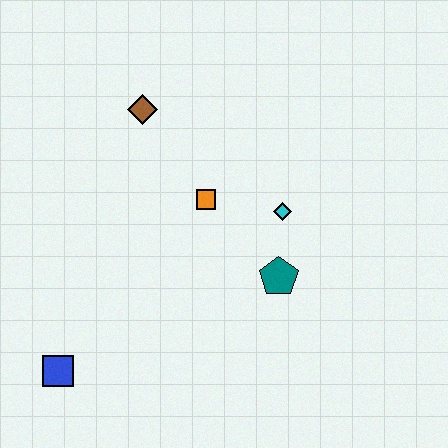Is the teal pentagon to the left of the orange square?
No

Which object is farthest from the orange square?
The blue square is farthest from the orange square.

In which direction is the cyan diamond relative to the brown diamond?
The cyan diamond is to the right of the brown diamond.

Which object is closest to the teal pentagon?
The cyan diamond is closest to the teal pentagon.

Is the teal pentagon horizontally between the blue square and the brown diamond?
No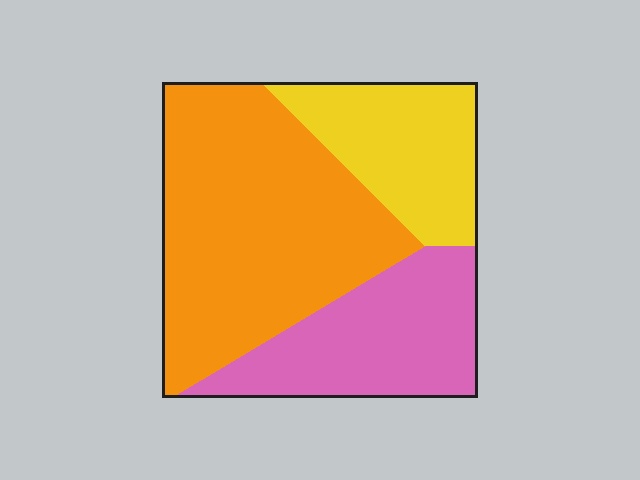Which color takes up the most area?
Orange, at roughly 50%.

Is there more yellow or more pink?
Pink.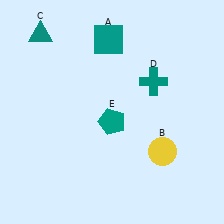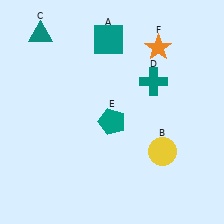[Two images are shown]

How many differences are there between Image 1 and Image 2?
There is 1 difference between the two images.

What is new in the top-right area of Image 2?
An orange star (F) was added in the top-right area of Image 2.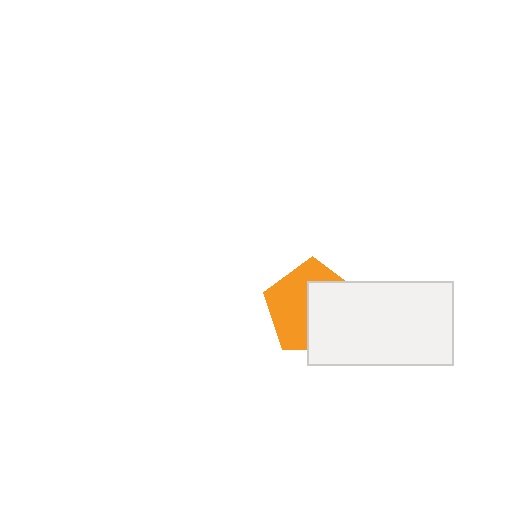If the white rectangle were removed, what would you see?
You would see the complete orange pentagon.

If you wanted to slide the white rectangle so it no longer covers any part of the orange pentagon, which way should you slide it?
Slide it toward the lower-right — that is the most direct way to separate the two shapes.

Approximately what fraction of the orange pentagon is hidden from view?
Roughly 48% of the orange pentagon is hidden behind the white rectangle.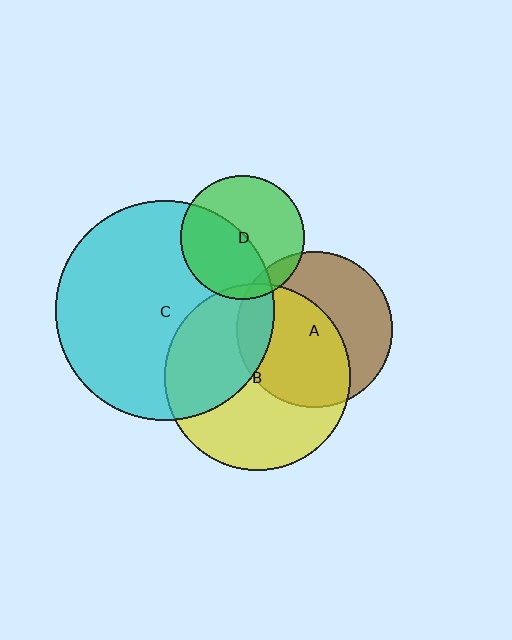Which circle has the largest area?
Circle C (cyan).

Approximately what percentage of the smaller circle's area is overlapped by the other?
Approximately 5%.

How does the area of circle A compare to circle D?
Approximately 1.6 times.